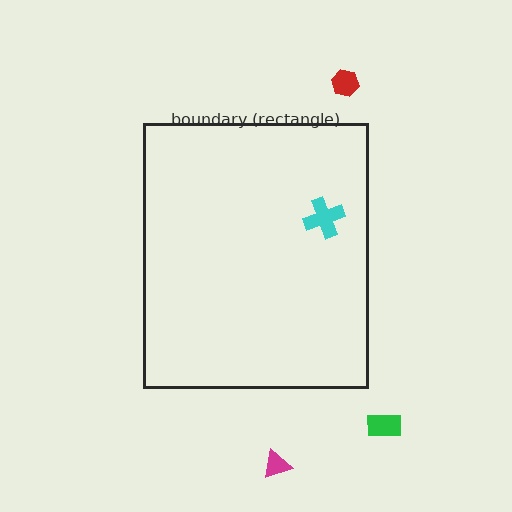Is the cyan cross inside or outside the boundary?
Inside.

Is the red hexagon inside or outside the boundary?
Outside.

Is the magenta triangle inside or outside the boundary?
Outside.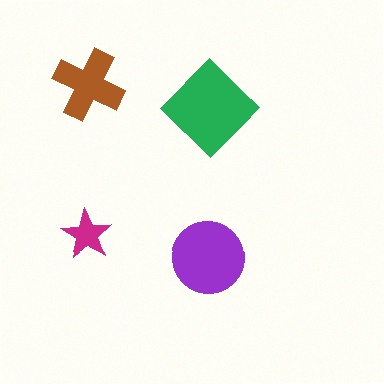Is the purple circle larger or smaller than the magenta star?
Larger.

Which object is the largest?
The green diamond.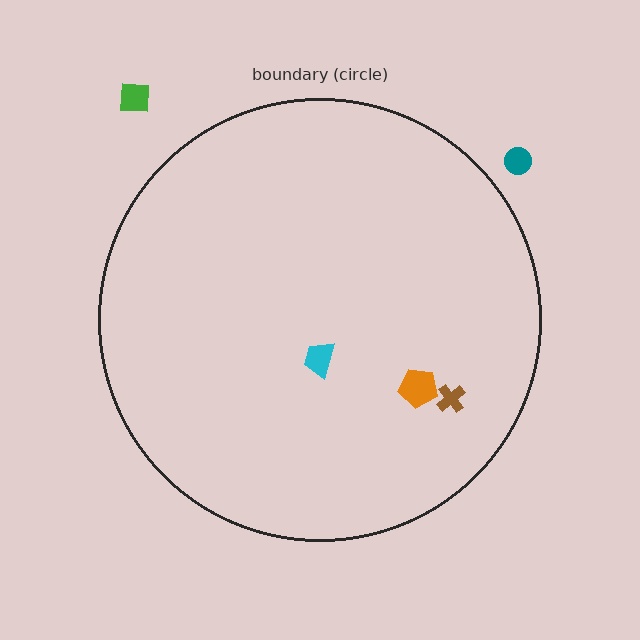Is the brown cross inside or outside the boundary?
Inside.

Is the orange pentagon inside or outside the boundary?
Inside.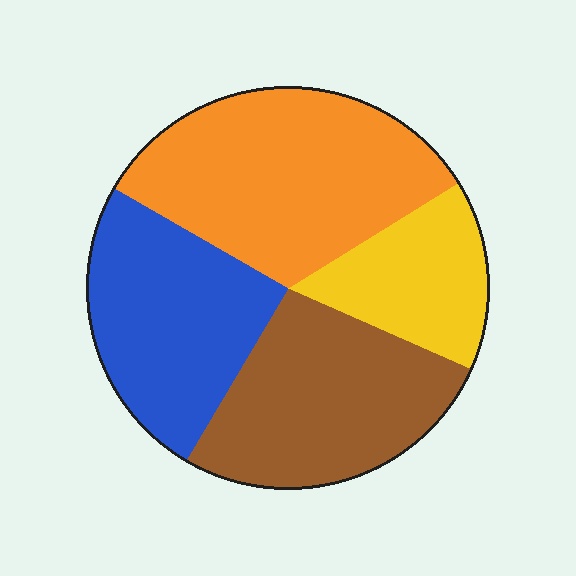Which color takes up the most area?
Orange, at roughly 35%.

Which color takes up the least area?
Yellow, at roughly 15%.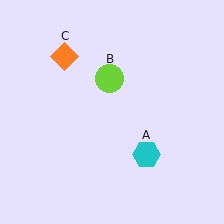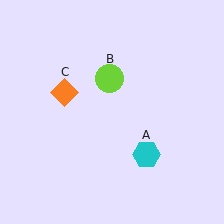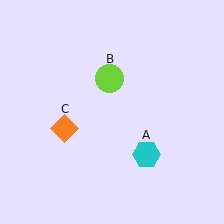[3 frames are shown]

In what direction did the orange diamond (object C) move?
The orange diamond (object C) moved down.